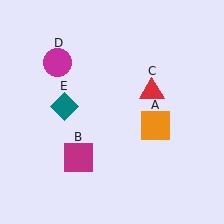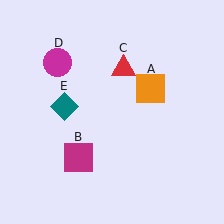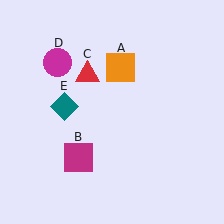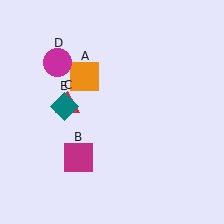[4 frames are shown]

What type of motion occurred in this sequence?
The orange square (object A), red triangle (object C) rotated counterclockwise around the center of the scene.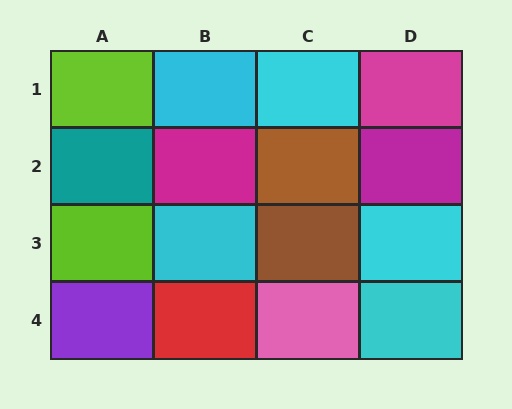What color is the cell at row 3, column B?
Cyan.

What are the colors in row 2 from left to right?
Teal, magenta, brown, magenta.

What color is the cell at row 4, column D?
Cyan.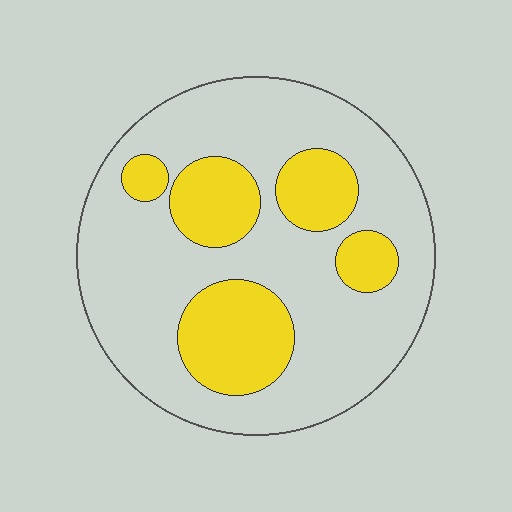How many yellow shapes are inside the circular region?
5.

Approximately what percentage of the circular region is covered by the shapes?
Approximately 30%.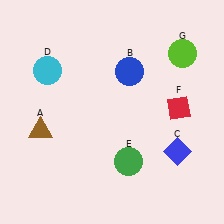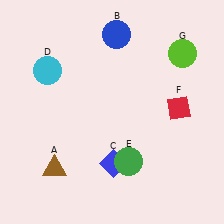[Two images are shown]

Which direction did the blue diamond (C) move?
The blue diamond (C) moved left.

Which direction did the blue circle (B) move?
The blue circle (B) moved up.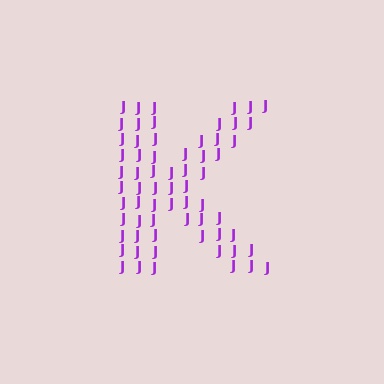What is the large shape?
The large shape is the letter K.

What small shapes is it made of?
It is made of small letter J's.